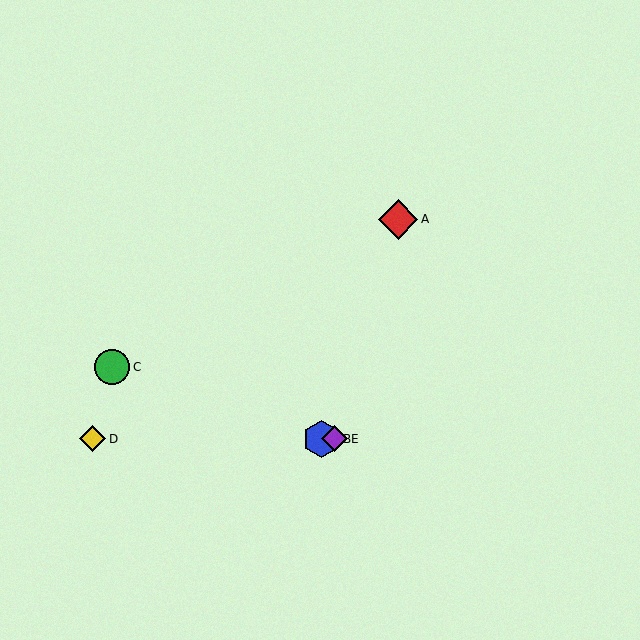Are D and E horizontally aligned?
Yes, both are at y≈439.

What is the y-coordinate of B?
Object B is at y≈439.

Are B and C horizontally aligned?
No, B is at y≈439 and C is at y≈367.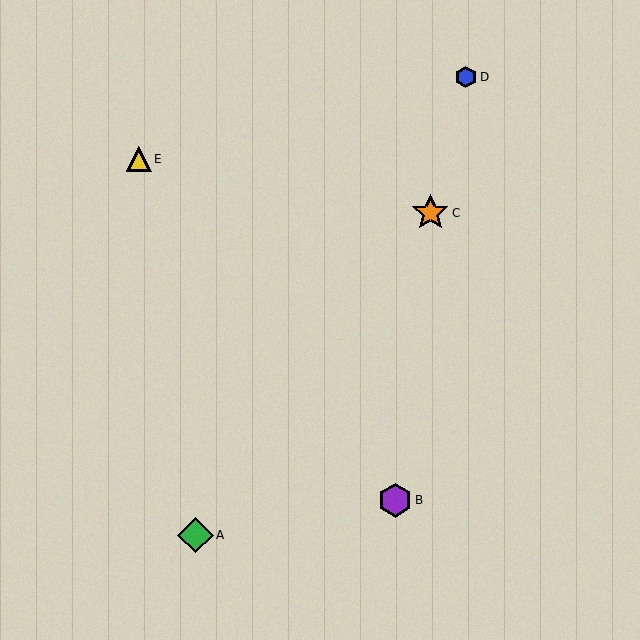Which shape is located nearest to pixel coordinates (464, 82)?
The blue hexagon (labeled D) at (466, 77) is nearest to that location.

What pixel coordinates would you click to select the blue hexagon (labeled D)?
Click at (466, 77) to select the blue hexagon D.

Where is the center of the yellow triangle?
The center of the yellow triangle is at (139, 159).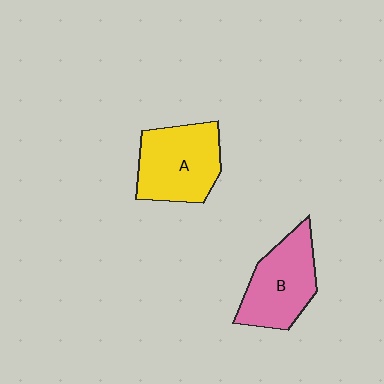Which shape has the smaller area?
Shape B (pink).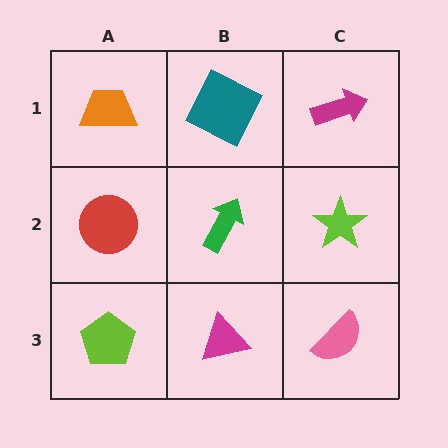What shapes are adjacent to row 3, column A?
A red circle (row 2, column A), a magenta triangle (row 3, column B).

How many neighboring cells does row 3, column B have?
3.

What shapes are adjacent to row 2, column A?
An orange trapezoid (row 1, column A), a lime pentagon (row 3, column A), a green arrow (row 2, column B).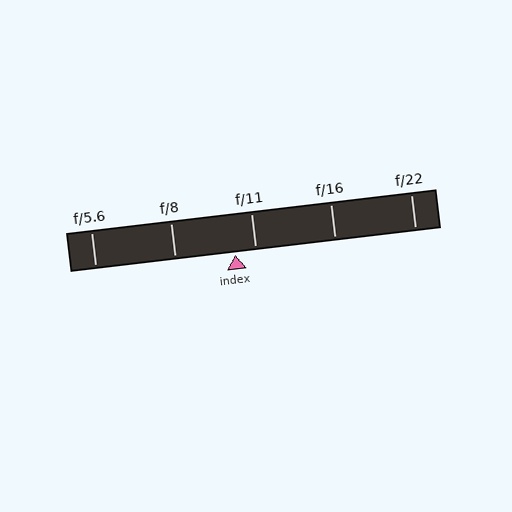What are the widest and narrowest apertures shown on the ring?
The widest aperture shown is f/5.6 and the narrowest is f/22.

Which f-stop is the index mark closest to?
The index mark is closest to f/11.